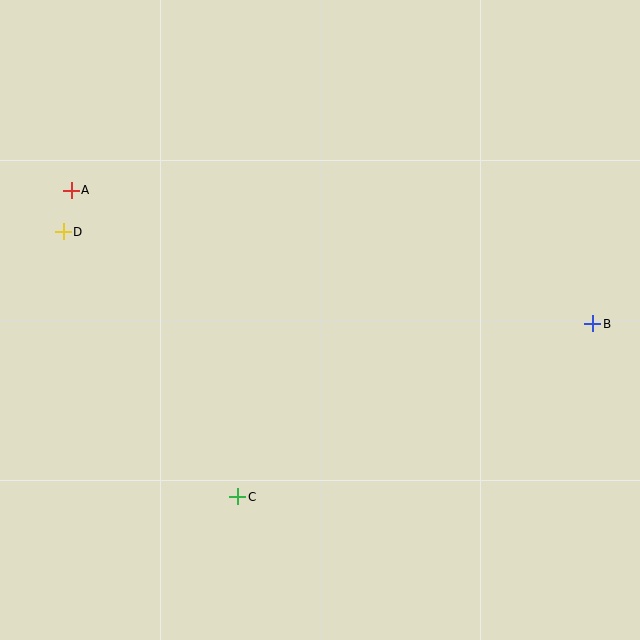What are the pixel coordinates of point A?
Point A is at (71, 190).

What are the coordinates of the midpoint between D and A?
The midpoint between D and A is at (67, 211).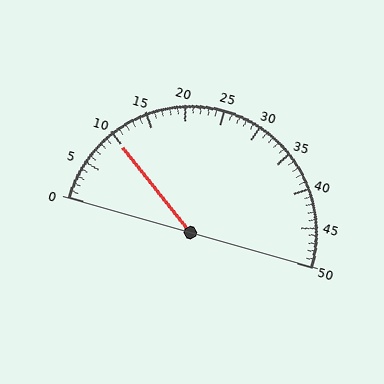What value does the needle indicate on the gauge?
The needle indicates approximately 10.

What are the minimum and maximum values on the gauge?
The gauge ranges from 0 to 50.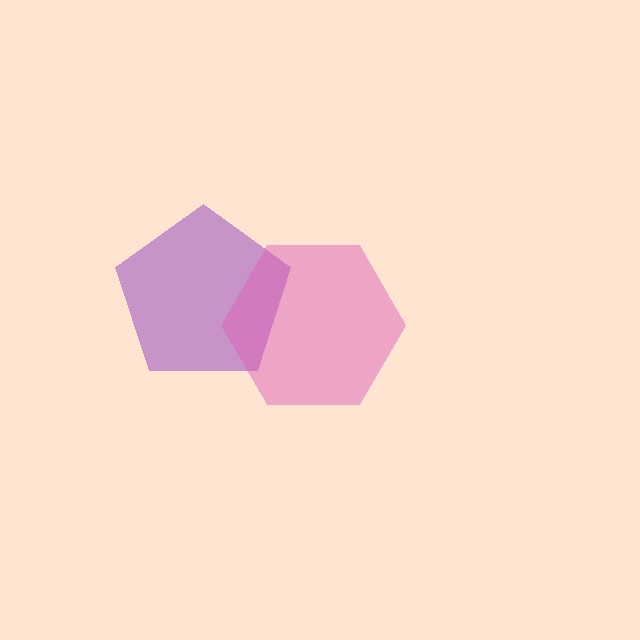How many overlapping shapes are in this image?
There are 2 overlapping shapes in the image.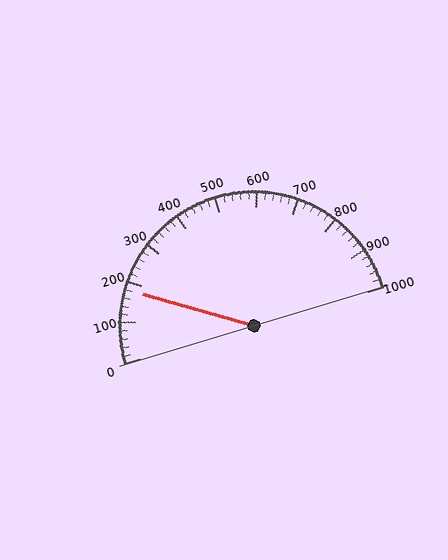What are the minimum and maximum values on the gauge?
The gauge ranges from 0 to 1000.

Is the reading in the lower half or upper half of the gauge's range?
The reading is in the lower half of the range (0 to 1000).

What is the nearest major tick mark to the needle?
The nearest major tick mark is 200.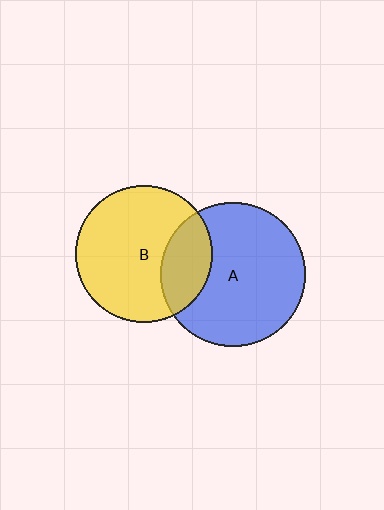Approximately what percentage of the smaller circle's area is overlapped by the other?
Approximately 25%.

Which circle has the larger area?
Circle A (blue).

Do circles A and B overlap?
Yes.